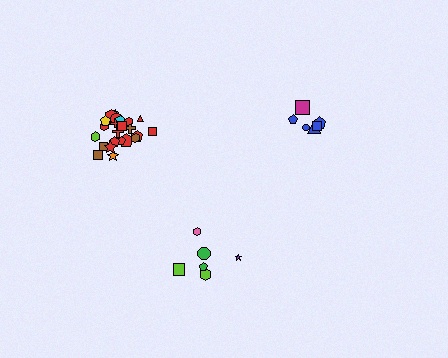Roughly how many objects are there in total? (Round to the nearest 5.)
Roughly 35 objects in total.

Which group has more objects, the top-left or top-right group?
The top-left group.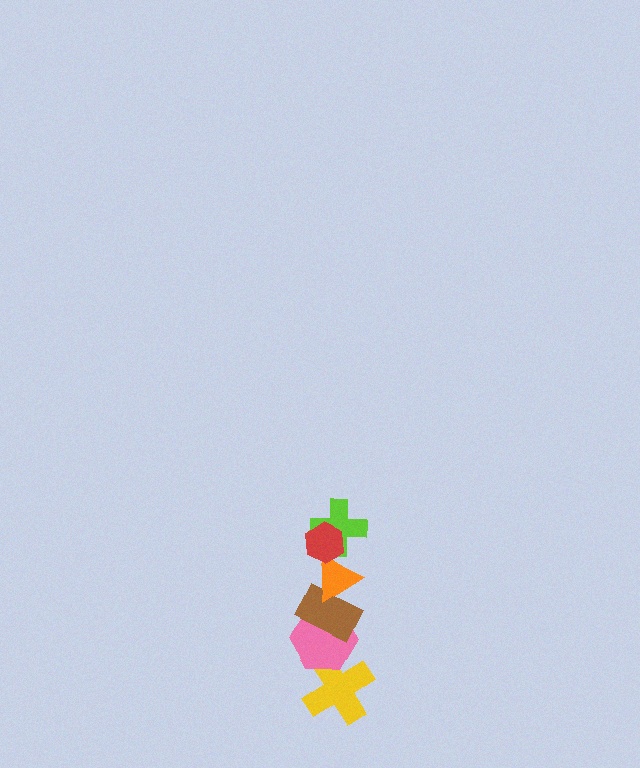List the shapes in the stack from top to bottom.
From top to bottom: the red hexagon, the lime cross, the orange triangle, the brown rectangle, the pink hexagon, the yellow cross.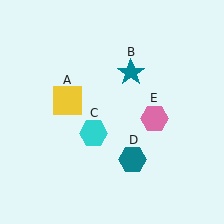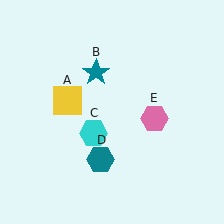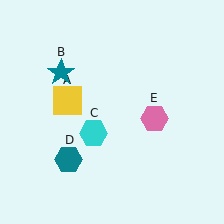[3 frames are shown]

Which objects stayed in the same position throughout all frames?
Yellow square (object A) and cyan hexagon (object C) and pink hexagon (object E) remained stationary.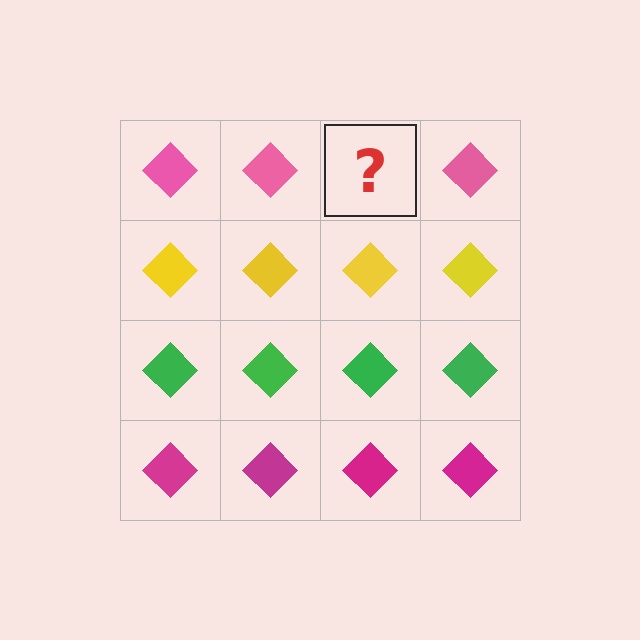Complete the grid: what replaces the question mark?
The question mark should be replaced with a pink diamond.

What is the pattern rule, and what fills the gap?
The rule is that each row has a consistent color. The gap should be filled with a pink diamond.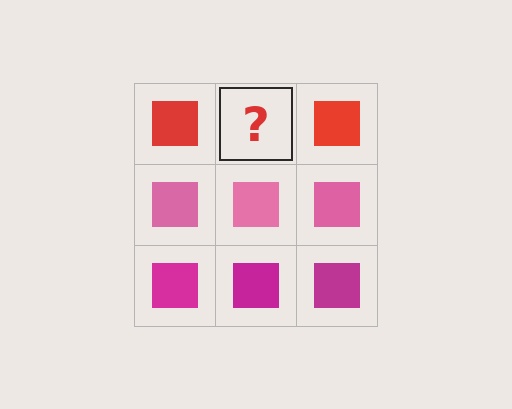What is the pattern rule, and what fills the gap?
The rule is that each row has a consistent color. The gap should be filled with a red square.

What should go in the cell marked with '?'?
The missing cell should contain a red square.